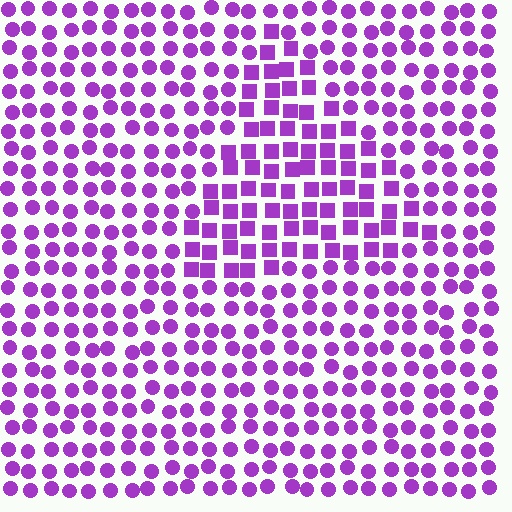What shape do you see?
I see a triangle.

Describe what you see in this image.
The image is filled with small purple elements arranged in a uniform grid. A triangle-shaped region contains squares, while the surrounding area contains circles. The boundary is defined purely by the change in element shape.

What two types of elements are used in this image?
The image uses squares inside the triangle region and circles outside it.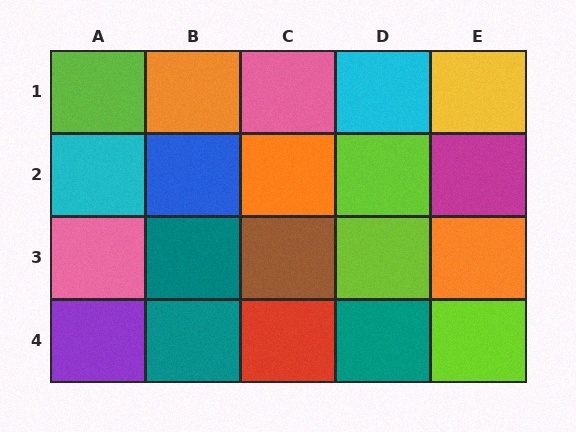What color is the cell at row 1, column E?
Yellow.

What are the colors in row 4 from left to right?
Purple, teal, red, teal, lime.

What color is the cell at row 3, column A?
Pink.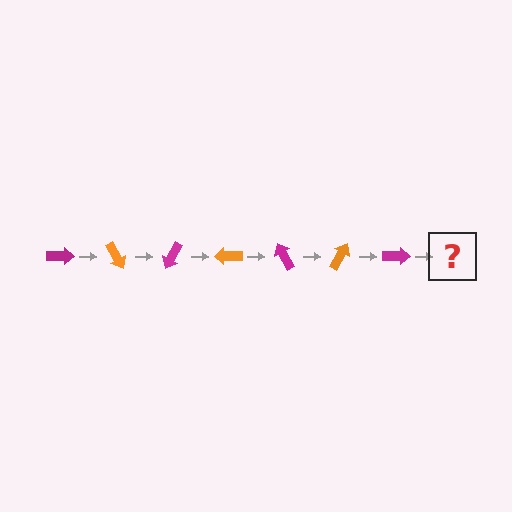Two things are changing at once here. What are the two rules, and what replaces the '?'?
The two rules are that it rotates 60 degrees each step and the color cycles through magenta and orange. The '?' should be an orange arrow, rotated 420 degrees from the start.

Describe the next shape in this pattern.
It should be an orange arrow, rotated 420 degrees from the start.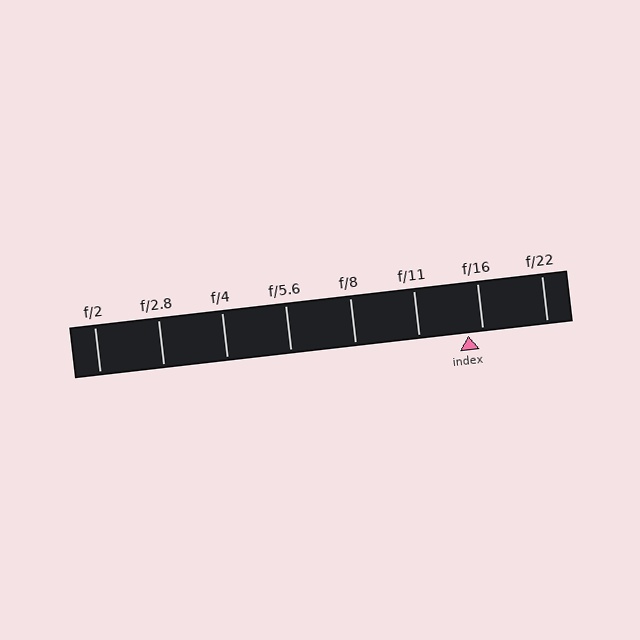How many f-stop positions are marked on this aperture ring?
There are 8 f-stop positions marked.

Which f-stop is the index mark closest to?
The index mark is closest to f/16.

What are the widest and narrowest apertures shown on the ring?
The widest aperture shown is f/2 and the narrowest is f/22.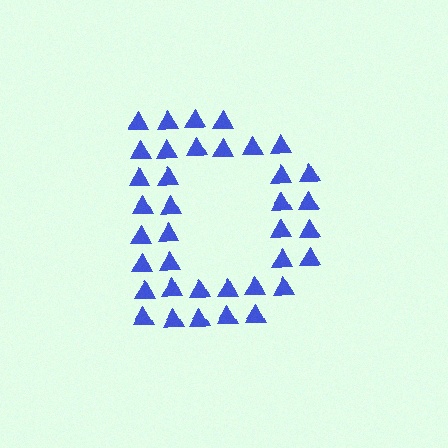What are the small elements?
The small elements are triangles.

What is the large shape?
The large shape is the letter D.